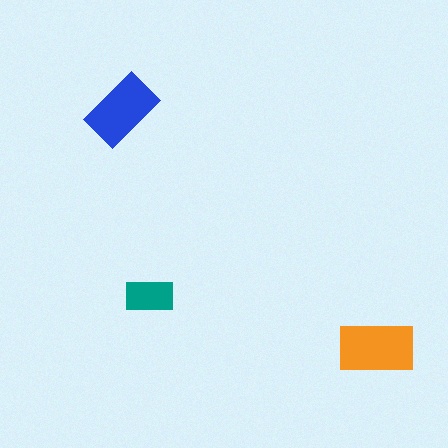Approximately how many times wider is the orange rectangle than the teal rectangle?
About 1.5 times wider.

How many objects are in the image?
There are 3 objects in the image.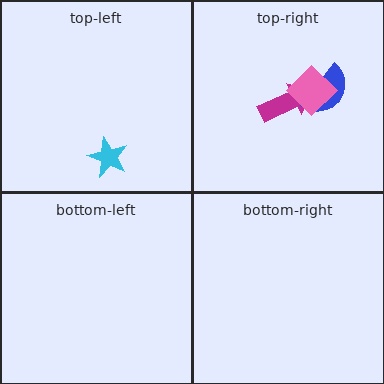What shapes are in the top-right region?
The magenta arrow, the blue semicircle, the pink diamond.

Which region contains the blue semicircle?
The top-right region.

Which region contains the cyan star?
The top-left region.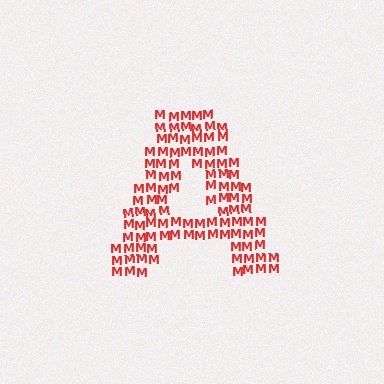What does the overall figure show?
The overall figure shows the letter A.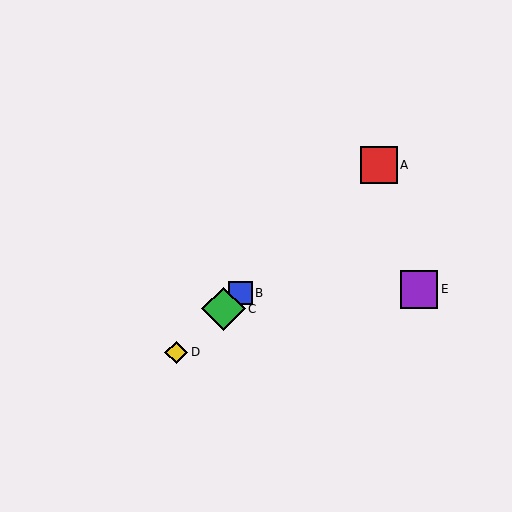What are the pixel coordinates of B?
Object B is at (241, 293).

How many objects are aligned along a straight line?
4 objects (A, B, C, D) are aligned along a straight line.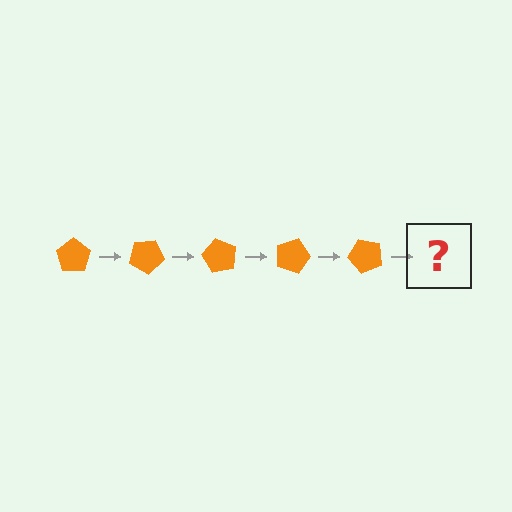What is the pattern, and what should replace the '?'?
The pattern is that the pentagon rotates 30 degrees each step. The '?' should be an orange pentagon rotated 150 degrees.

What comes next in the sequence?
The next element should be an orange pentagon rotated 150 degrees.